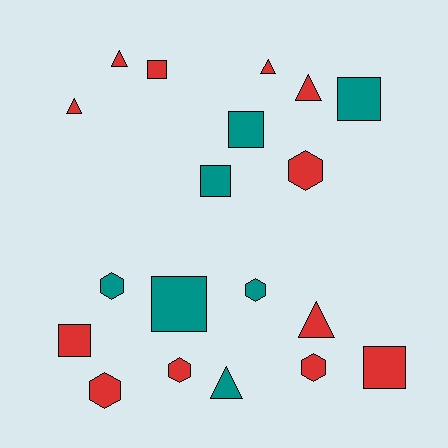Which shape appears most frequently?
Square, with 7 objects.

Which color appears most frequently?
Red, with 12 objects.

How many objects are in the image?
There are 19 objects.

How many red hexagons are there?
There are 4 red hexagons.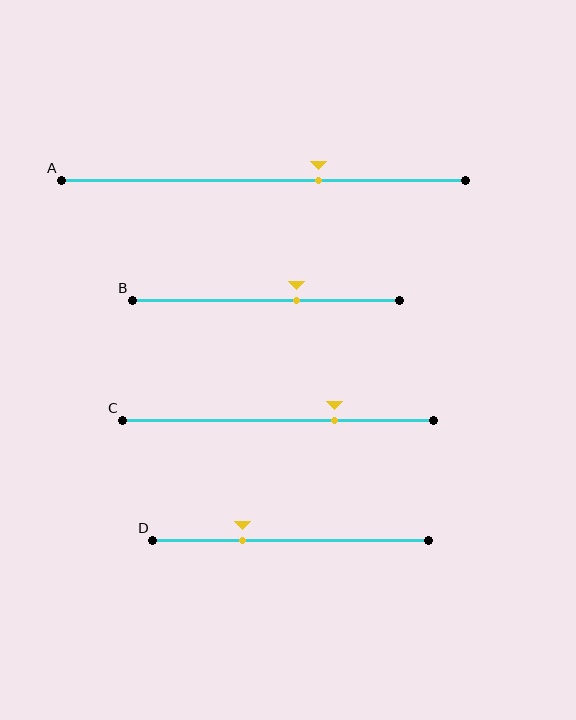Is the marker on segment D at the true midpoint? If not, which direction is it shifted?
No, the marker on segment D is shifted to the left by about 17% of the segment length.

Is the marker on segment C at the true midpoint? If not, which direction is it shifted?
No, the marker on segment C is shifted to the right by about 18% of the segment length.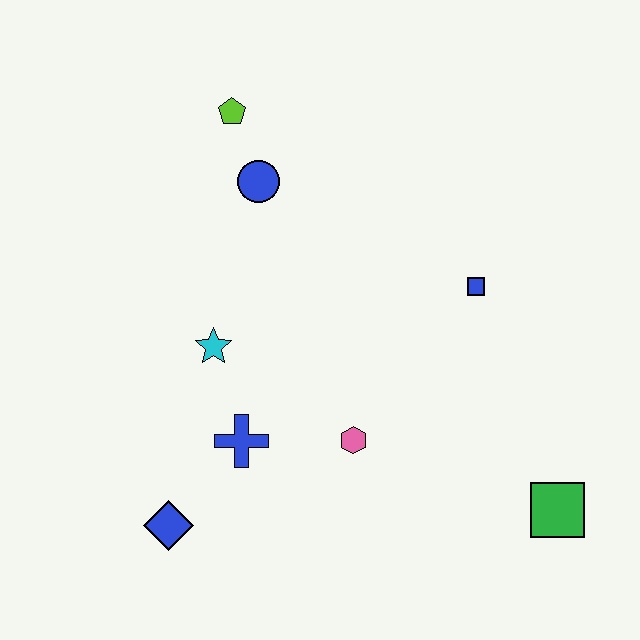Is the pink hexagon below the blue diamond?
No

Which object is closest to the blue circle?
The lime pentagon is closest to the blue circle.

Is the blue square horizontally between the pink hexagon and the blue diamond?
No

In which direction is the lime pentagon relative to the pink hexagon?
The lime pentagon is above the pink hexagon.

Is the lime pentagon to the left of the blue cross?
Yes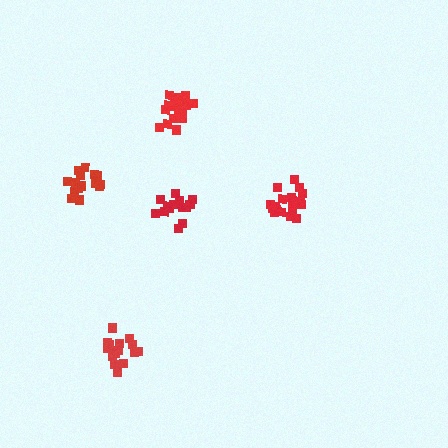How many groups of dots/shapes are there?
There are 5 groups.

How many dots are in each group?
Group 1: 15 dots, Group 2: 19 dots, Group 3: 15 dots, Group 4: 16 dots, Group 5: 19 dots (84 total).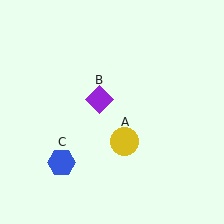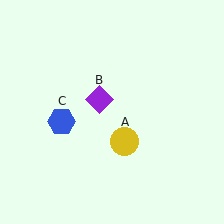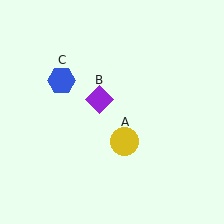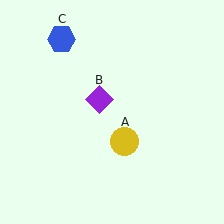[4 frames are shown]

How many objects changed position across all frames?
1 object changed position: blue hexagon (object C).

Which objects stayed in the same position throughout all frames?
Yellow circle (object A) and purple diamond (object B) remained stationary.